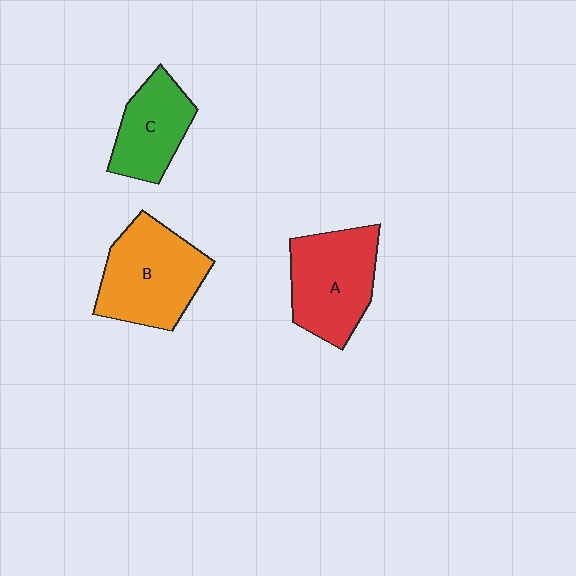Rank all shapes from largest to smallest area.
From largest to smallest: B (orange), A (red), C (green).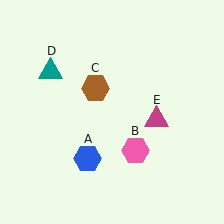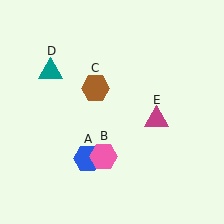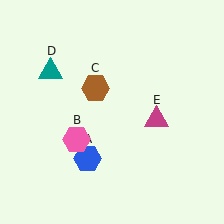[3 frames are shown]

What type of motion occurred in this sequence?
The pink hexagon (object B) rotated clockwise around the center of the scene.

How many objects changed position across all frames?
1 object changed position: pink hexagon (object B).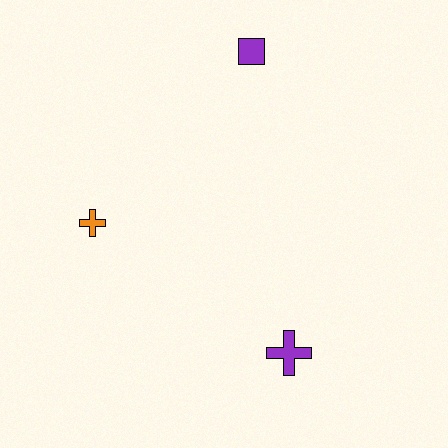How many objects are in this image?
There are 3 objects.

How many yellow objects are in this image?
There are no yellow objects.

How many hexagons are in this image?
There are no hexagons.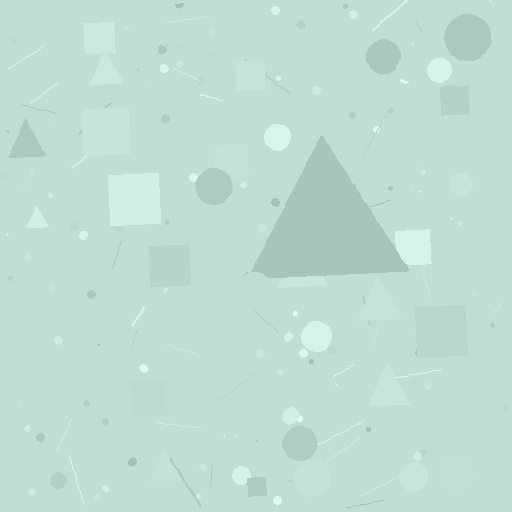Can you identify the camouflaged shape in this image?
The camouflaged shape is a triangle.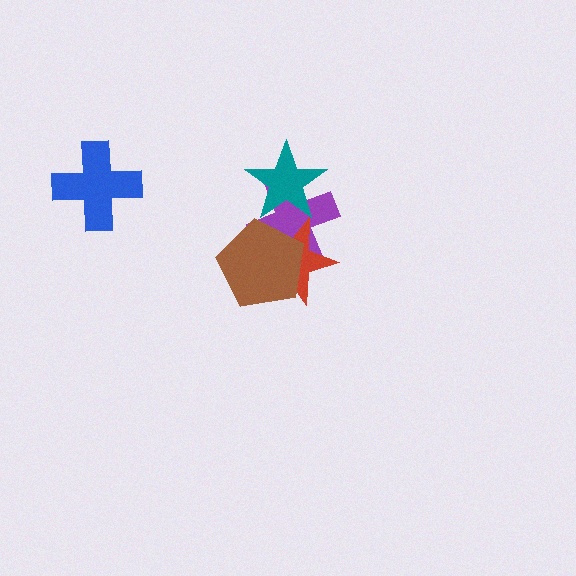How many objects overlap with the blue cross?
0 objects overlap with the blue cross.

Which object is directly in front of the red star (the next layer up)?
The teal star is directly in front of the red star.